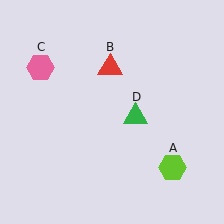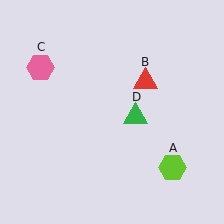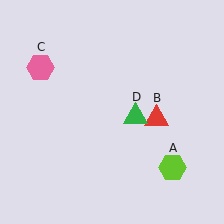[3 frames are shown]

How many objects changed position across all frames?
1 object changed position: red triangle (object B).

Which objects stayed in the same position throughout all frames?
Lime hexagon (object A) and pink hexagon (object C) and green triangle (object D) remained stationary.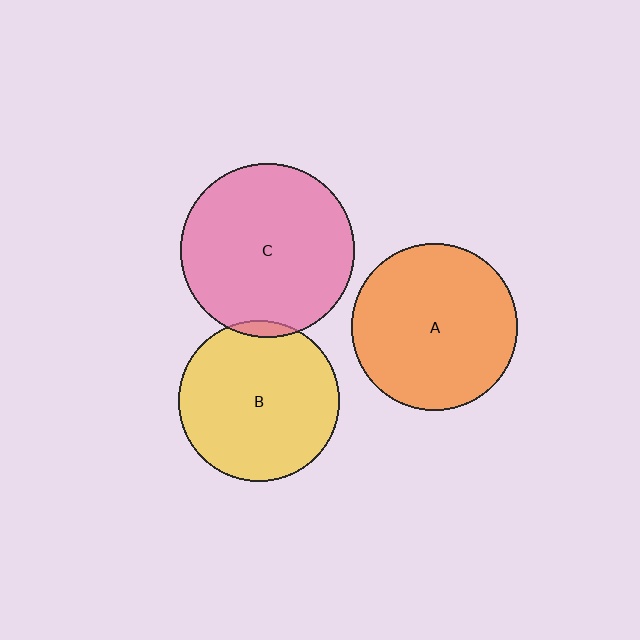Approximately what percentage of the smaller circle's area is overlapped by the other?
Approximately 5%.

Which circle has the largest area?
Circle C (pink).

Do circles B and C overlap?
Yes.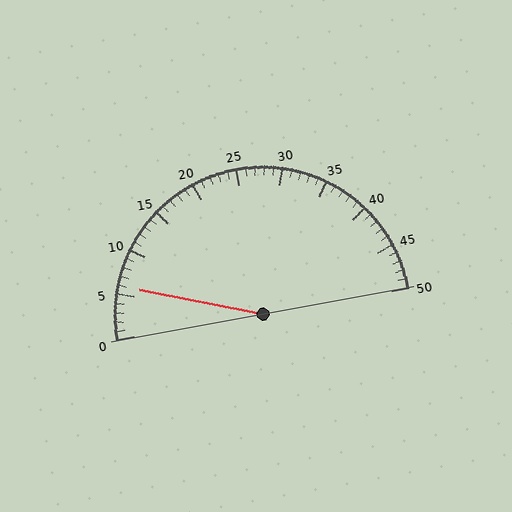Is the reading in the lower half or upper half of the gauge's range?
The reading is in the lower half of the range (0 to 50).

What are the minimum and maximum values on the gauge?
The gauge ranges from 0 to 50.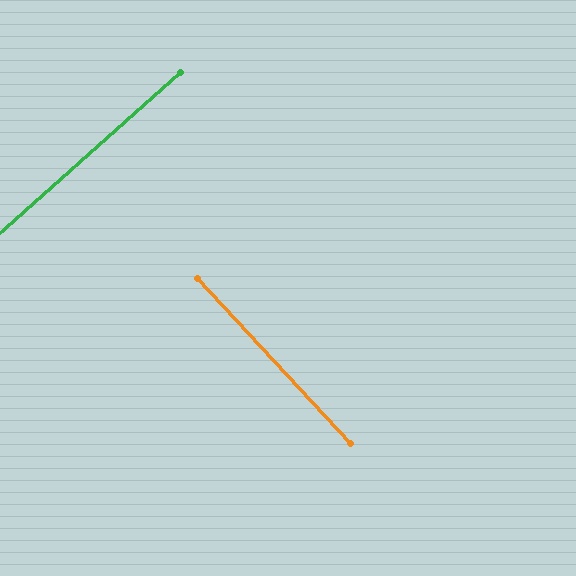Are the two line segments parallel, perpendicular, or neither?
Perpendicular — they meet at approximately 89°.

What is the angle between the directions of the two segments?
Approximately 89 degrees.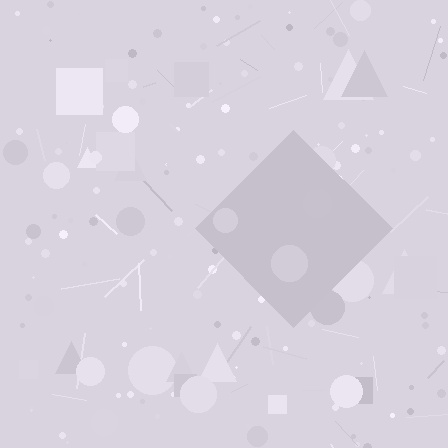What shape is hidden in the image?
A diamond is hidden in the image.